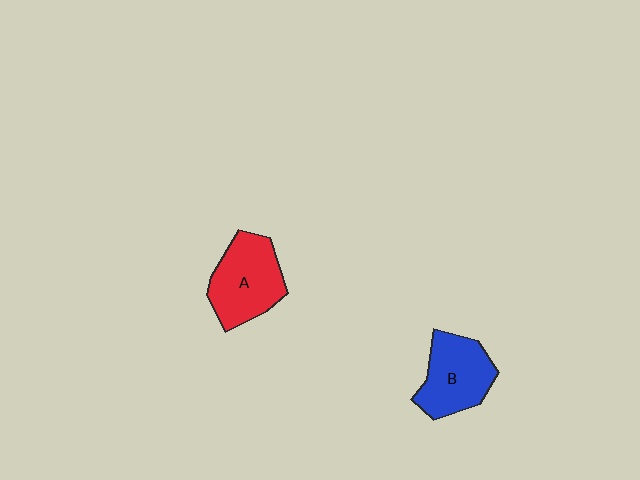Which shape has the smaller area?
Shape B (blue).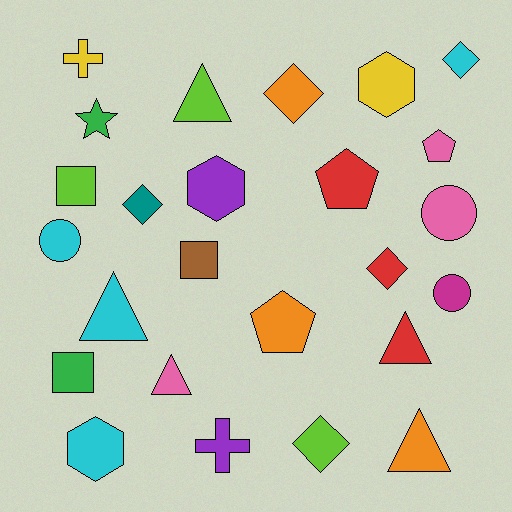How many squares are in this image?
There are 3 squares.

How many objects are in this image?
There are 25 objects.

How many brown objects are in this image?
There is 1 brown object.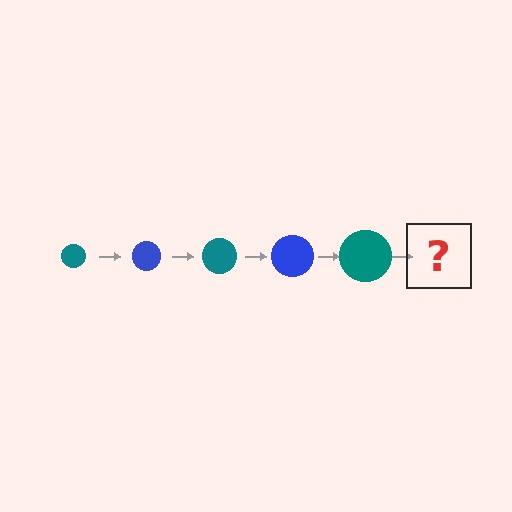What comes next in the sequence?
The next element should be a blue circle, larger than the previous one.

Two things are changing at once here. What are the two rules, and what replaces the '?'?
The two rules are that the circle grows larger each step and the color cycles through teal and blue. The '?' should be a blue circle, larger than the previous one.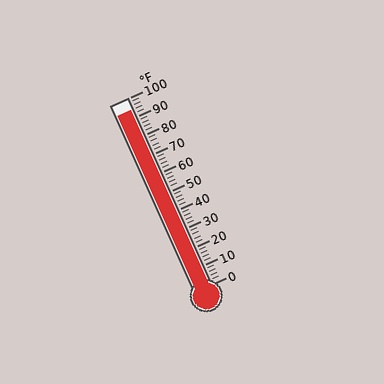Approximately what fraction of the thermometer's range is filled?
The thermometer is filled to approximately 95% of its range.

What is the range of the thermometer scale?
The thermometer scale ranges from 0°F to 100°F.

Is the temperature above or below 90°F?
The temperature is above 90°F.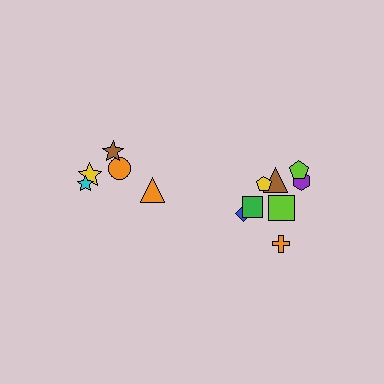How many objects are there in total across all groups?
There are 13 objects.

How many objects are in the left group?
There are 5 objects.